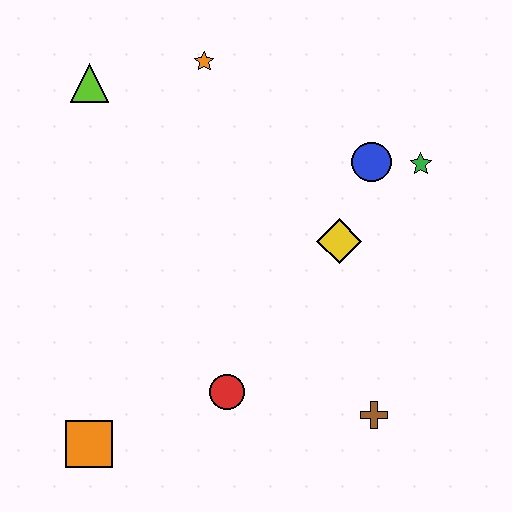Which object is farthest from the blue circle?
The orange square is farthest from the blue circle.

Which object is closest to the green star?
The blue circle is closest to the green star.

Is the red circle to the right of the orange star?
Yes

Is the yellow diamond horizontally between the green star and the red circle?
Yes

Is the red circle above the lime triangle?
No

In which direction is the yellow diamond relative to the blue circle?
The yellow diamond is below the blue circle.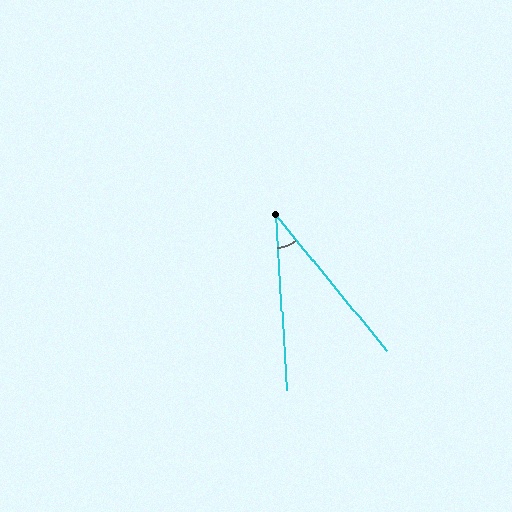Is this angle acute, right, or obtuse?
It is acute.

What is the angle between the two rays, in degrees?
Approximately 36 degrees.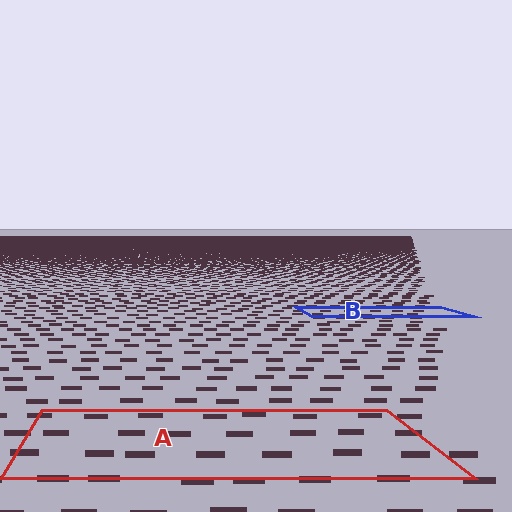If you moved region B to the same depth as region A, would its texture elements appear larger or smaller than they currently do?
They would appear larger. At a closer depth, the same texture elements are projected at a bigger on-screen size.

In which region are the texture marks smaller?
The texture marks are smaller in region B, because it is farther away.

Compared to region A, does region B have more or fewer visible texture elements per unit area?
Region B has more texture elements per unit area — they are packed more densely because it is farther away.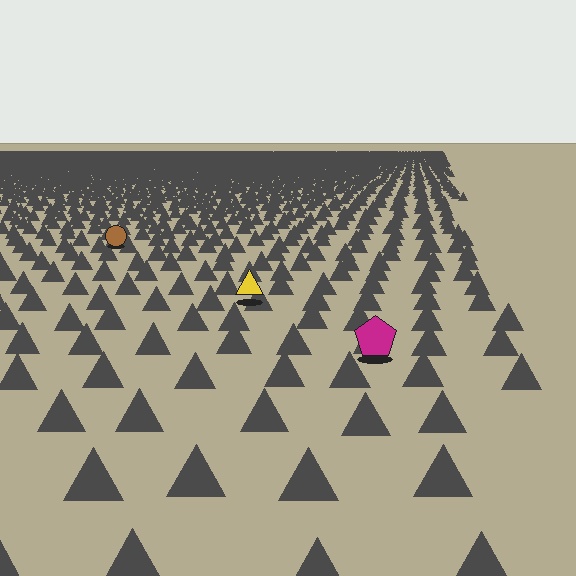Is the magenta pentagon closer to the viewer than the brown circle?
Yes. The magenta pentagon is closer — you can tell from the texture gradient: the ground texture is coarser near it.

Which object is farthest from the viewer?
The brown circle is farthest from the viewer. It appears smaller and the ground texture around it is denser.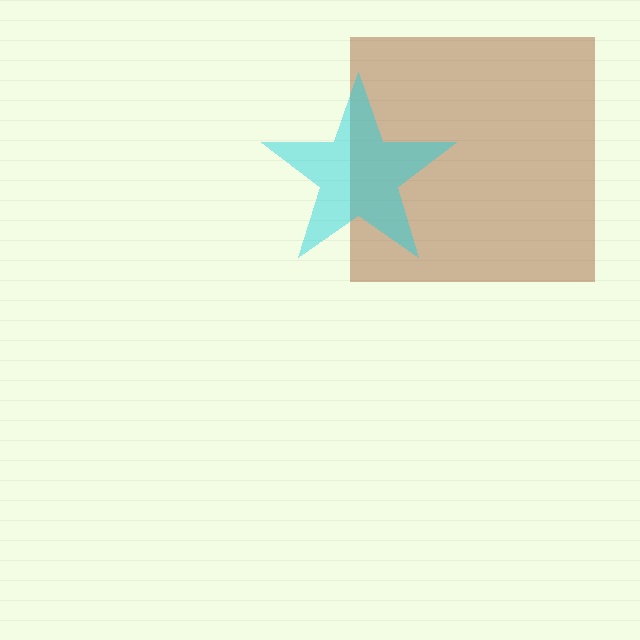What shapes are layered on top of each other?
The layered shapes are: a brown square, a cyan star.